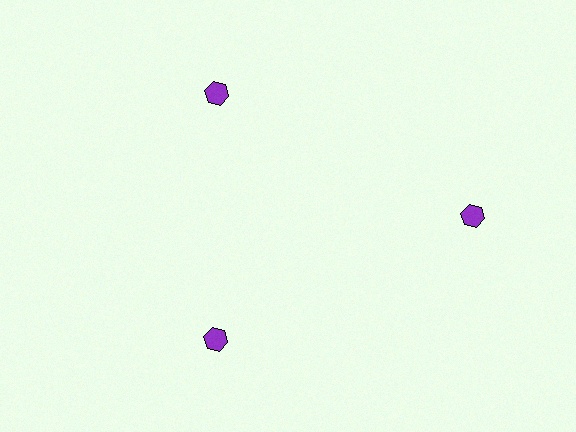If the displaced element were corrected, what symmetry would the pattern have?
It would have 3-fold rotational symmetry — the pattern would map onto itself every 120 degrees.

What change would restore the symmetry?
The symmetry would be restored by moving it inward, back onto the ring so that all 3 hexagons sit at equal angles and equal distance from the center.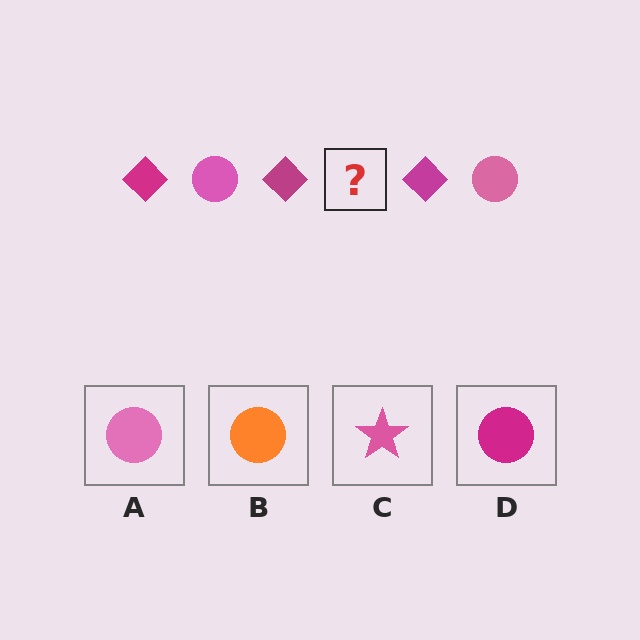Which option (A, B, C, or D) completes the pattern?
A.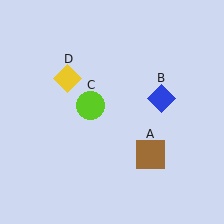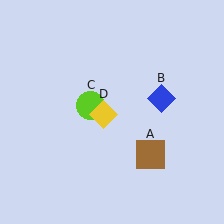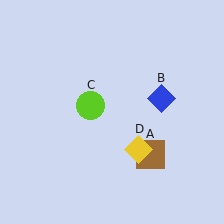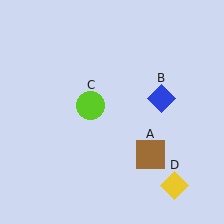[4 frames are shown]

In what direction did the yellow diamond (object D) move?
The yellow diamond (object D) moved down and to the right.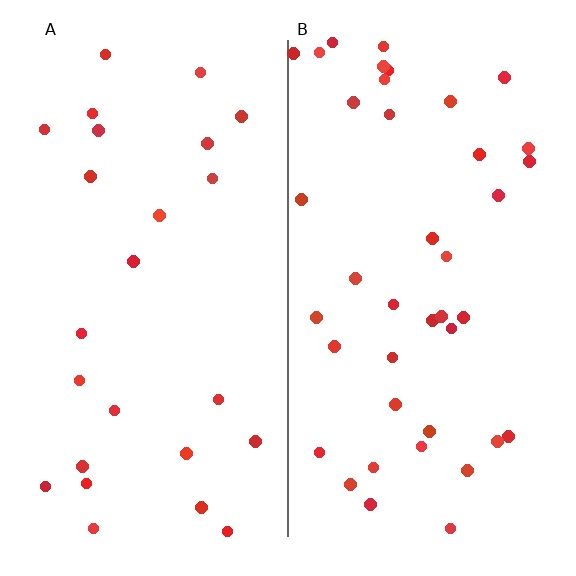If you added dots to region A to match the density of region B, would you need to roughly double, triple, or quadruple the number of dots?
Approximately double.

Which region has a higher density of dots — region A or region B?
B (the right).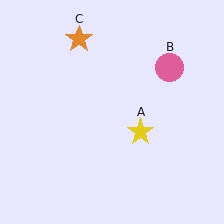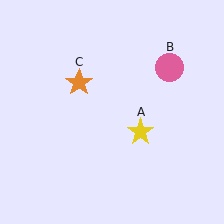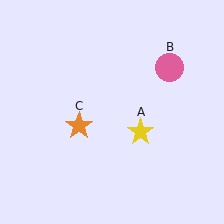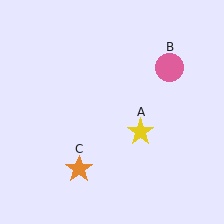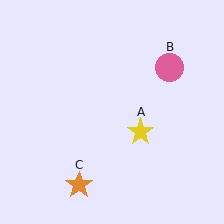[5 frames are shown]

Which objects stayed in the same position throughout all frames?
Yellow star (object A) and pink circle (object B) remained stationary.